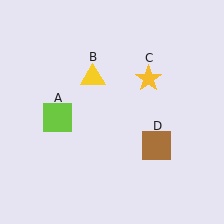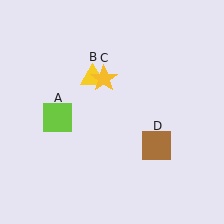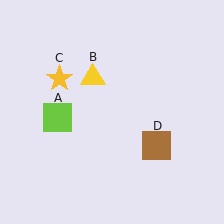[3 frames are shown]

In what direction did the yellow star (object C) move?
The yellow star (object C) moved left.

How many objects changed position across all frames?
1 object changed position: yellow star (object C).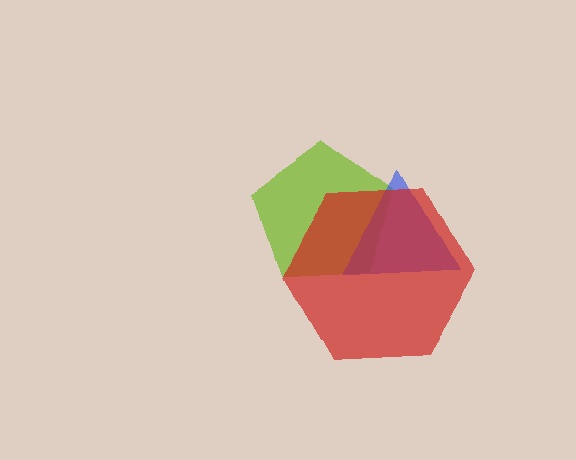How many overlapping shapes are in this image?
There are 3 overlapping shapes in the image.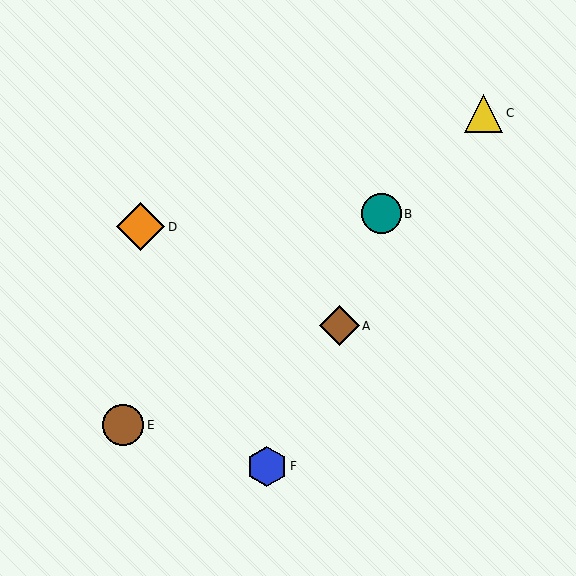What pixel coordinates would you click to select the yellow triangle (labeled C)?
Click at (484, 113) to select the yellow triangle C.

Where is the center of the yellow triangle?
The center of the yellow triangle is at (484, 113).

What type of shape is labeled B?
Shape B is a teal circle.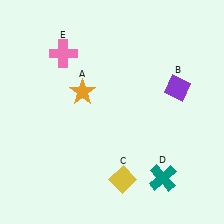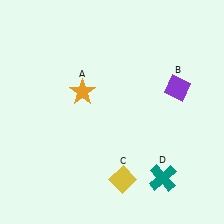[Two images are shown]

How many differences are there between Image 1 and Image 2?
There is 1 difference between the two images.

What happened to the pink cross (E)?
The pink cross (E) was removed in Image 2. It was in the top-left area of Image 1.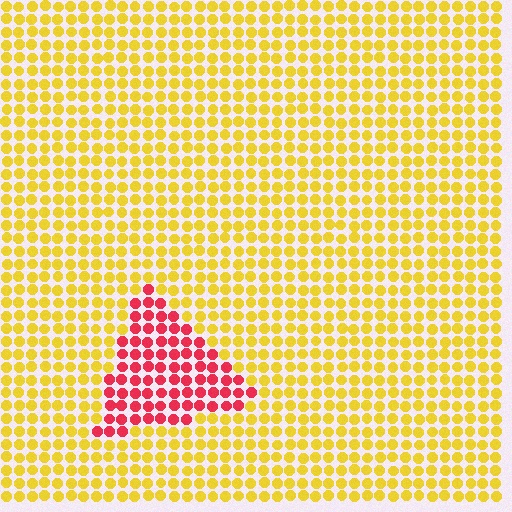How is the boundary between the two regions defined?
The boundary is defined purely by a slight shift in hue (about 63 degrees). Spacing, size, and orientation are identical on both sides.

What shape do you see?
I see a triangle.